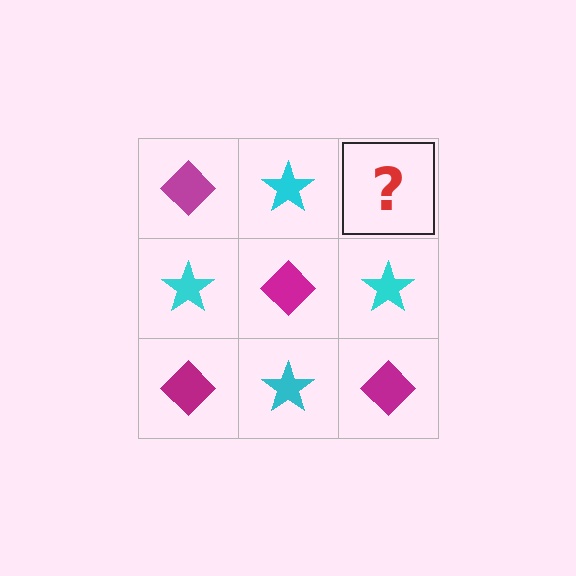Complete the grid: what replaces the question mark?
The question mark should be replaced with a magenta diamond.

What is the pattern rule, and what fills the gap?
The rule is that it alternates magenta diamond and cyan star in a checkerboard pattern. The gap should be filled with a magenta diamond.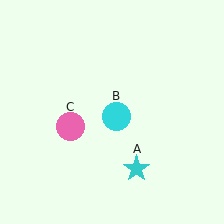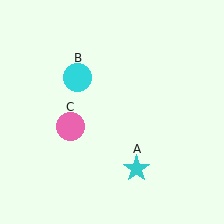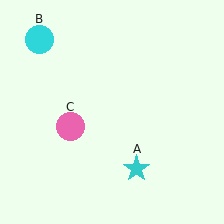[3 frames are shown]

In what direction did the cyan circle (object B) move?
The cyan circle (object B) moved up and to the left.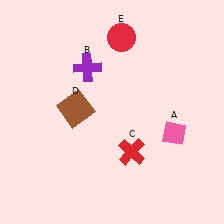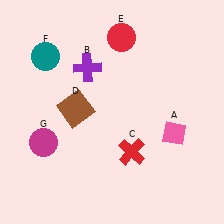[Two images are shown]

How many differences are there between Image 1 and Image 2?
There are 2 differences between the two images.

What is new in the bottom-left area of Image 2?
A magenta circle (G) was added in the bottom-left area of Image 2.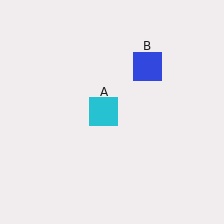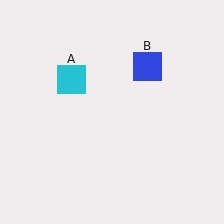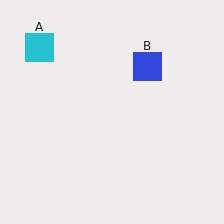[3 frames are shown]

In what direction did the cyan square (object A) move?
The cyan square (object A) moved up and to the left.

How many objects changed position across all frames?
1 object changed position: cyan square (object A).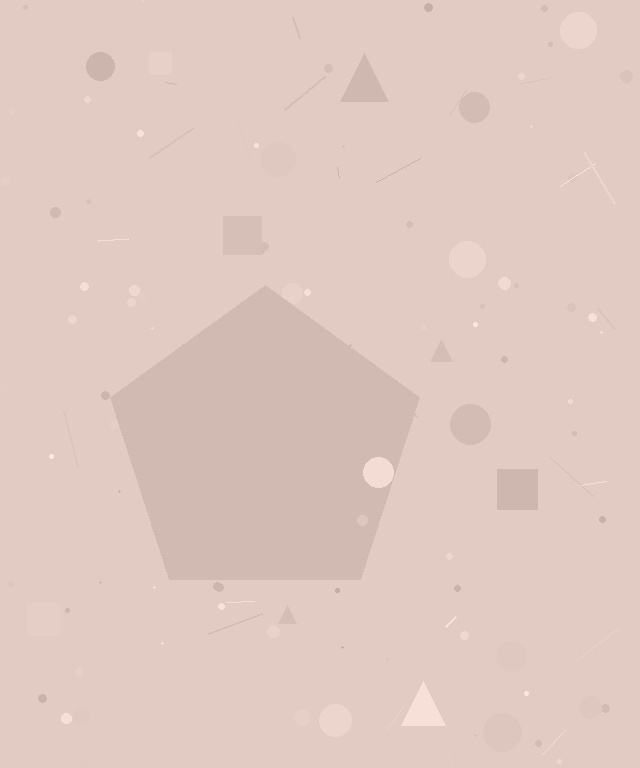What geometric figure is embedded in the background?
A pentagon is embedded in the background.